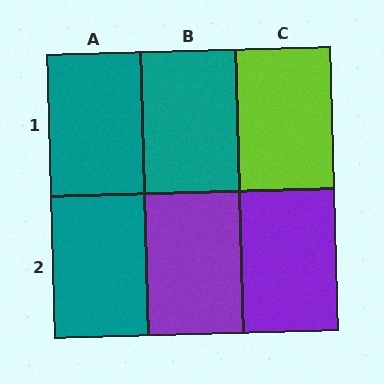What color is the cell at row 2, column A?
Teal.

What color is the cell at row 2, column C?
Purple.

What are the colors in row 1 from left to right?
Teal, teal, lime.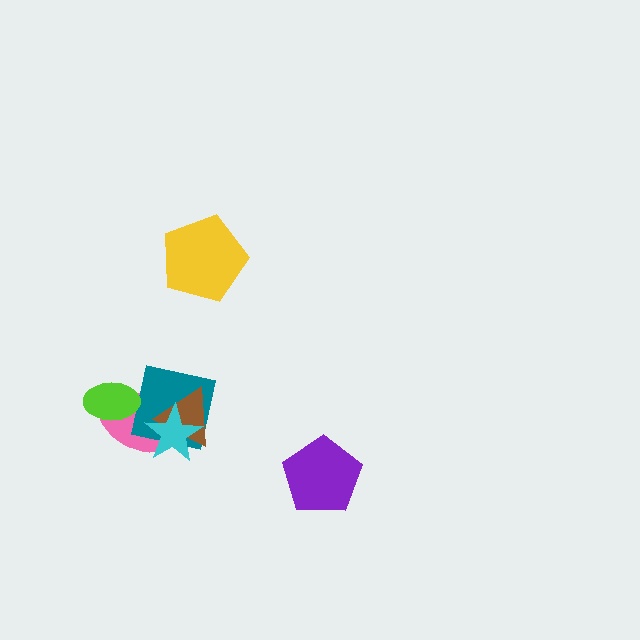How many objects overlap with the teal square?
3 objects overlap with the teal square.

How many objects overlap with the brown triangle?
3 objects overlap with the brown triangle.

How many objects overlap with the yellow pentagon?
0 objects overlap with the yellow pentagon.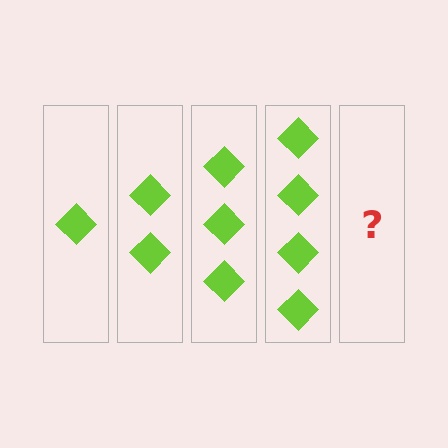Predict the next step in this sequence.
The next step is 5 diamonds.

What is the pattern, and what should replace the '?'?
The pattern is that each step adds one more diamond. The '?' should be 5 diamonds.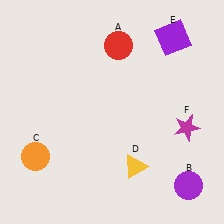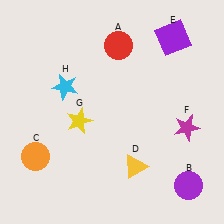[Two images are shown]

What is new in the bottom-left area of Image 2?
A yellow star (G) was added in the bottom-left area of Image 2.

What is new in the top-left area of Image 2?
A cyan star (H) was added in the top-left area of Image 2.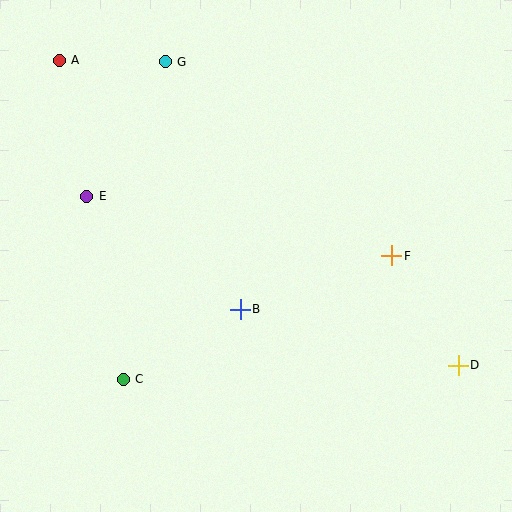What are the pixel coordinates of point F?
Point F is at (392, 256).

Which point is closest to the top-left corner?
Point A is closest to the top-left corner.